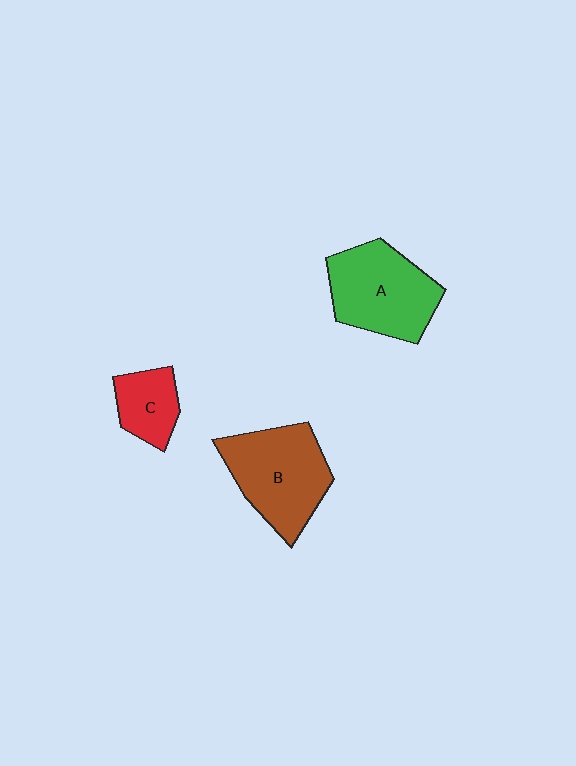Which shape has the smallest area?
Shape C (red).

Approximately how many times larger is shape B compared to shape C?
Approximately 2.1 times.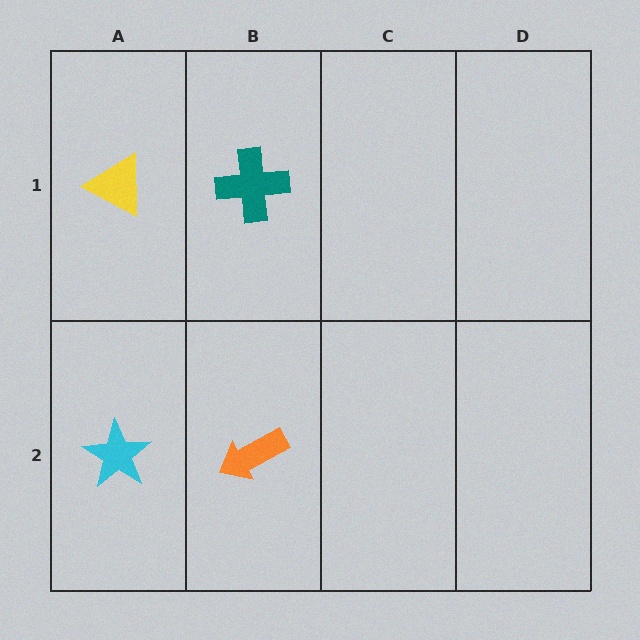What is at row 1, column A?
A yellow triangle.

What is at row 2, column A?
A cyan star.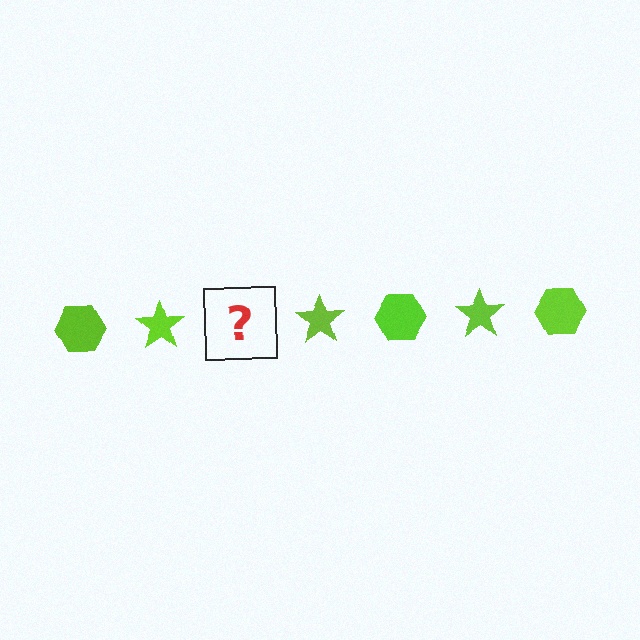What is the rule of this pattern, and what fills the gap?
The rule is that the pattern cycles through hexagon, star shapes in lime. The gap should be filled with a lime hexagon.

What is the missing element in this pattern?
The missing element is a lime hexagon.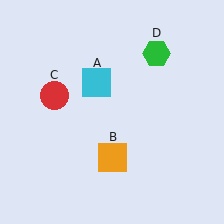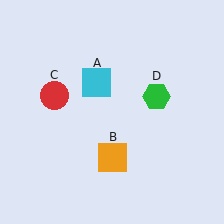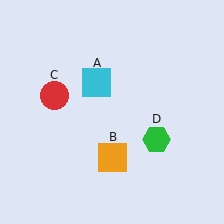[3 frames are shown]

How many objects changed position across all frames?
1 object changed position: green hexagon (object D).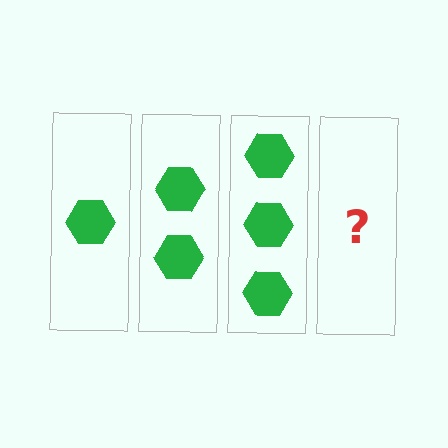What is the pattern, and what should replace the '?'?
The pattern is that each step adds one more hexagon. The '?' should be 4 hexagons.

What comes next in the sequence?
The next element should be 4 hexagons.